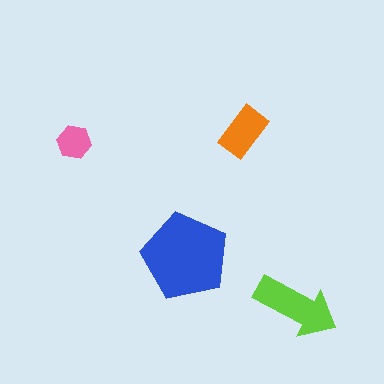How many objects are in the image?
There are 4 objects in the image.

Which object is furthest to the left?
The pink hexagon is leftmost.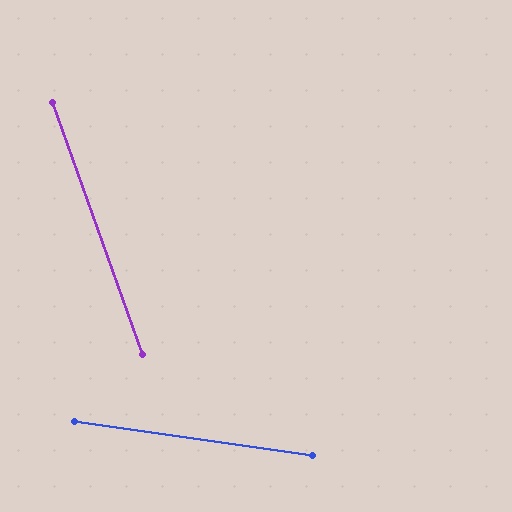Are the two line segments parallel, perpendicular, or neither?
Neither parallel nor perpendicular — they differ by about 62°.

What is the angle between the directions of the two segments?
Approximately 62 degrees.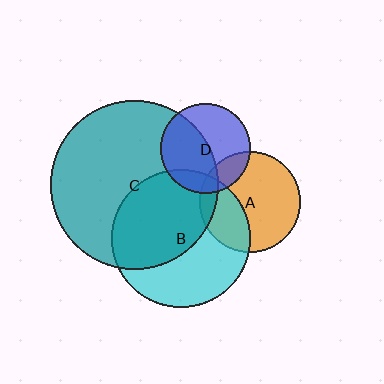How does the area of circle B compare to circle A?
Approximately 1.9 times.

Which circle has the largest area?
Circle C (teal).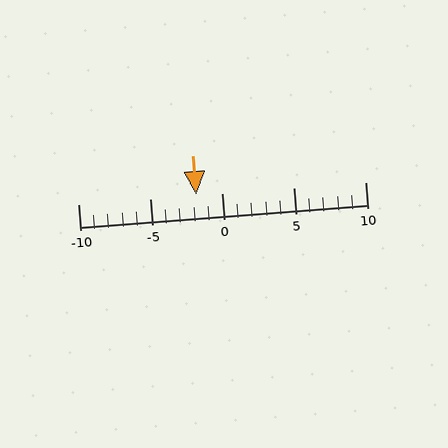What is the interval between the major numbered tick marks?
The major tick marks are spaced 5 units apart.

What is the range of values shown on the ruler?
The ruler shows values from -10 to 10.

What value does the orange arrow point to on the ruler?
The orange arrow points to approximately -2.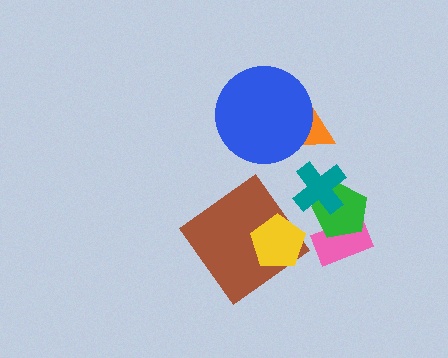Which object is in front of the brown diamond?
The yellow pentagon is in front of the brown diamond.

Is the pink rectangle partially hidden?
Yes, it is partially covered by another shape.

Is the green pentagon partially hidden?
Yes, it is partially covered by another shape.